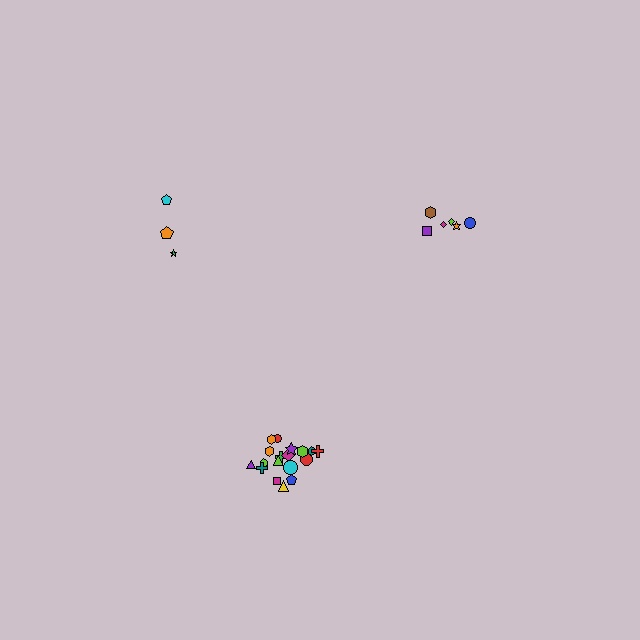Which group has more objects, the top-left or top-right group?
The top-right group.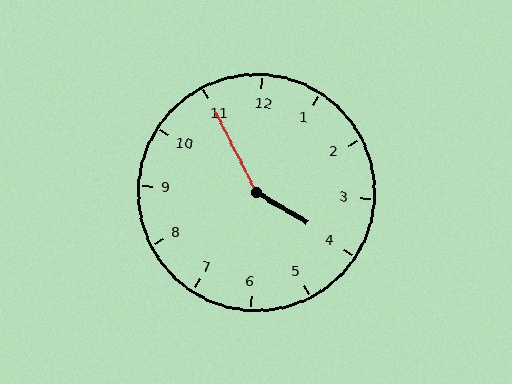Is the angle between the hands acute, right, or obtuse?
It is obtuse.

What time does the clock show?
3:55.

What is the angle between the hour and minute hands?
Approximately 148 degrees.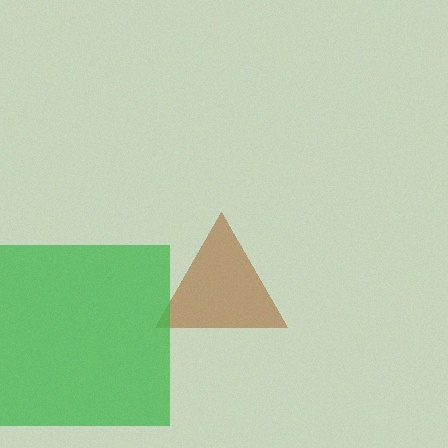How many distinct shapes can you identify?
There are 2 distinct shapes: a brown triangle, a green square.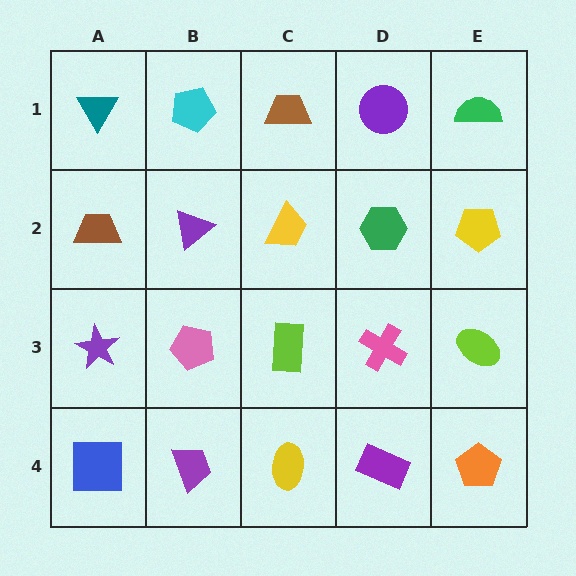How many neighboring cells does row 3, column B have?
4.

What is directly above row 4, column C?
A lime rectangle.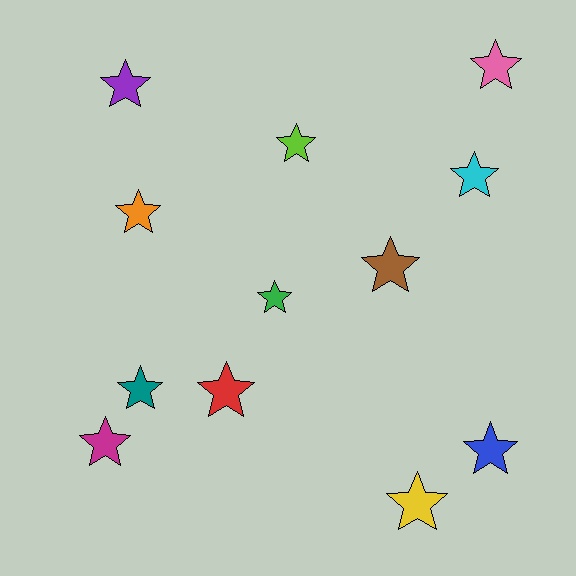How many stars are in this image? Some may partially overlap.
There are 12 stars.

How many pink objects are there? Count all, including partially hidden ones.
There is 1 pink object.